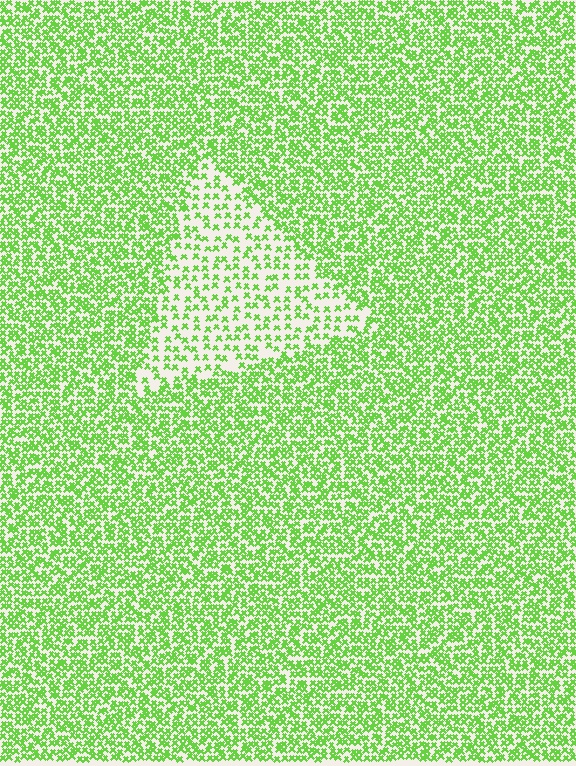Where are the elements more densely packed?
The elements are more densely packed outside the triangle boundary.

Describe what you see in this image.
The image contains small lime elements arranged at two different densities. A triangle-shaped region is visible where the elements are less densely packed than the surrounding area.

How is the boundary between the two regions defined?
The boundary is defined by a change in element density (approximately 2.2x ratio). All elements are the same color, size, and shape.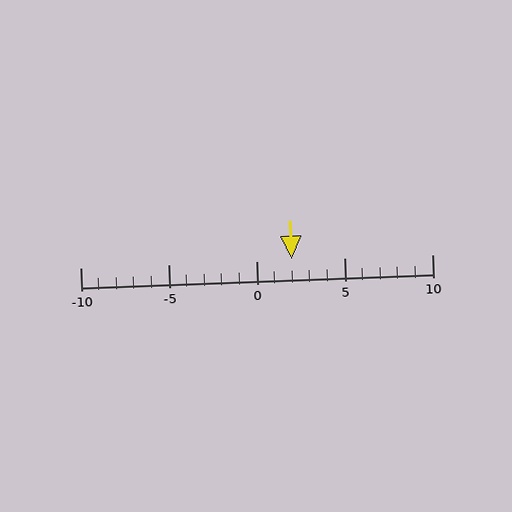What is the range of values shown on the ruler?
The ruler shows values from -10 to 10.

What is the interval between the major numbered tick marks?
The major tick marks are spaced 5 units apart.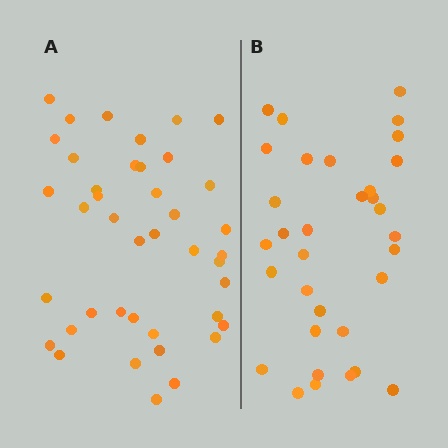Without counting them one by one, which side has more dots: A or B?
Region A (the left region) has more dots.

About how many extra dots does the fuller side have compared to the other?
Region A has roughly 8 or so more dots than region B.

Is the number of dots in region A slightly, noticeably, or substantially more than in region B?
Region A has only slightly more — the two regions are fairly close. The ratio is roughly 1.2 to 1.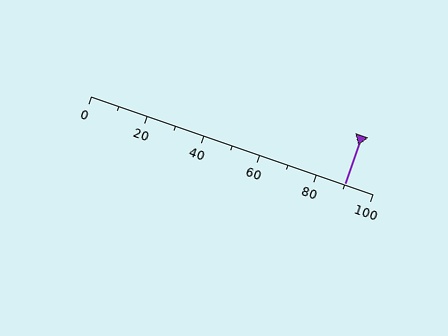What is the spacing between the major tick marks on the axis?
The major ticks are spaced 20 apart.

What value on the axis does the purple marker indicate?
The marker indicates approximately 90.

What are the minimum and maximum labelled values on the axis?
The axis runs from 0 to 100.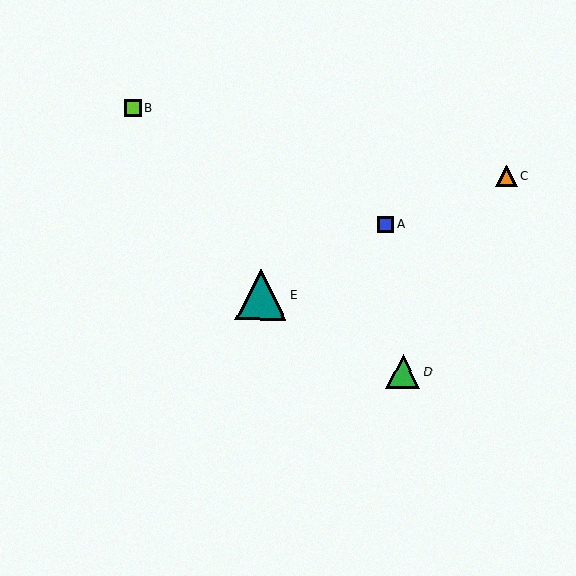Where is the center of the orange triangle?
The center of the orange triangle is at (506, 176).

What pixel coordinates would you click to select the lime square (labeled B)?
Click at (133, 108) to select the lime square B.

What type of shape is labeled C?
Shape C is an orange triangle.